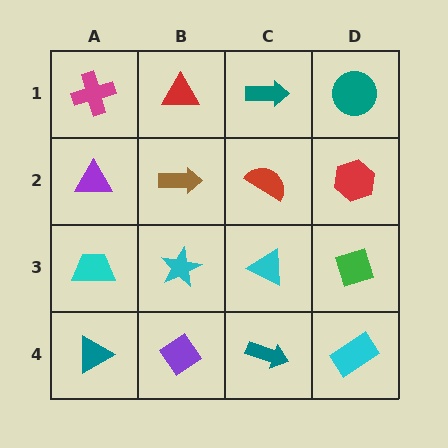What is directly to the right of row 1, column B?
A teal arrow.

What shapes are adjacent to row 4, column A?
A cyan trapezoid (row 3, column A), a purple diamond (row 4, column B).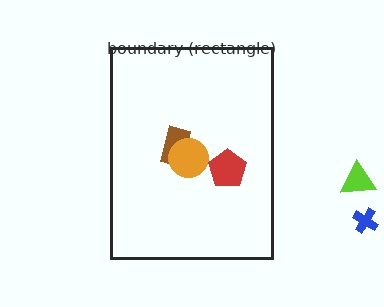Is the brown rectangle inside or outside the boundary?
Inside.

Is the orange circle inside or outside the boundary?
Inside.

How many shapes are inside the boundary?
3 inside, 2 outside.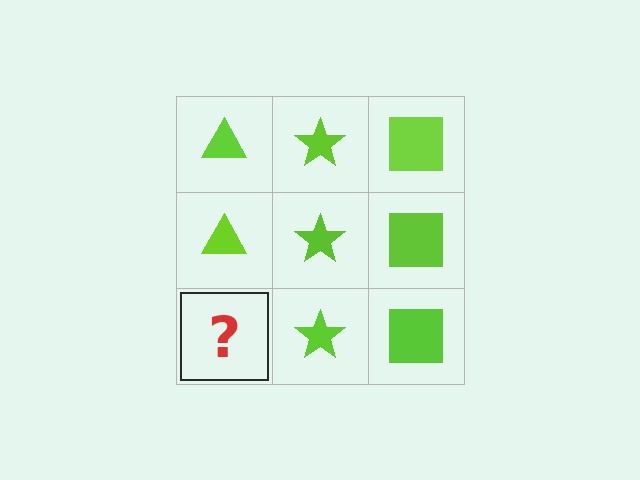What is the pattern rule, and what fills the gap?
The rule is that each column has a consistent shape. The gap should be filled with a lime triangle.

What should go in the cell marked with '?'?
The missing cell should contain a lime triangle.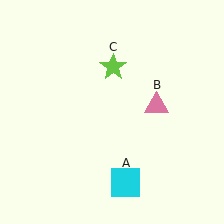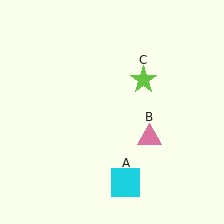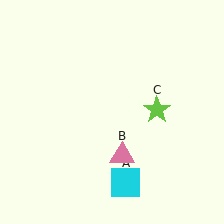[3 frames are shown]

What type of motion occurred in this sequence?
The pink triangle (object B), lime star (object C) rotated clockwise around the center of the scene.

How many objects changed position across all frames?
2 objects changed position: pink triangle (object B), lime star (object C).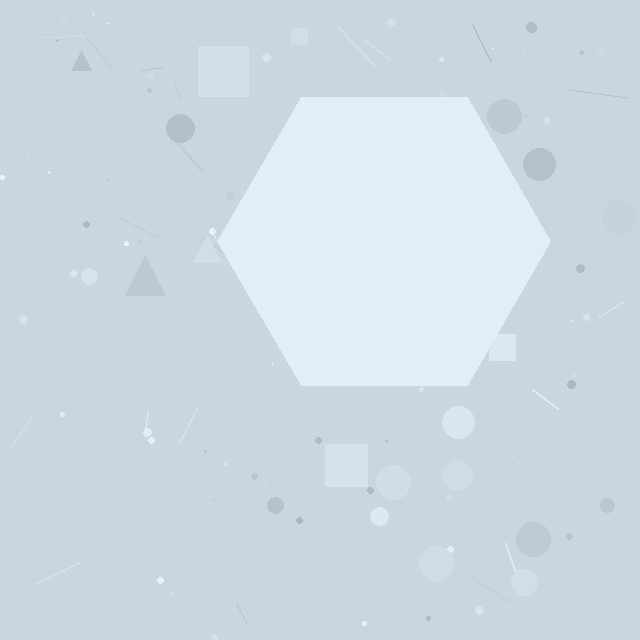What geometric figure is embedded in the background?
A hexagon is embedded in the background.